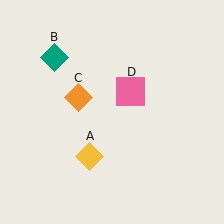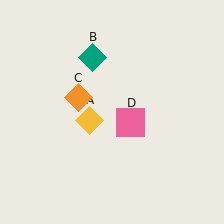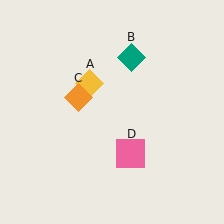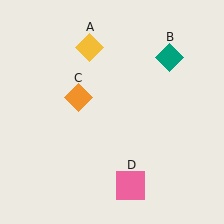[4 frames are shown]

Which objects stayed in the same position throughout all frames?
Orange diamond (object C) remained stationary.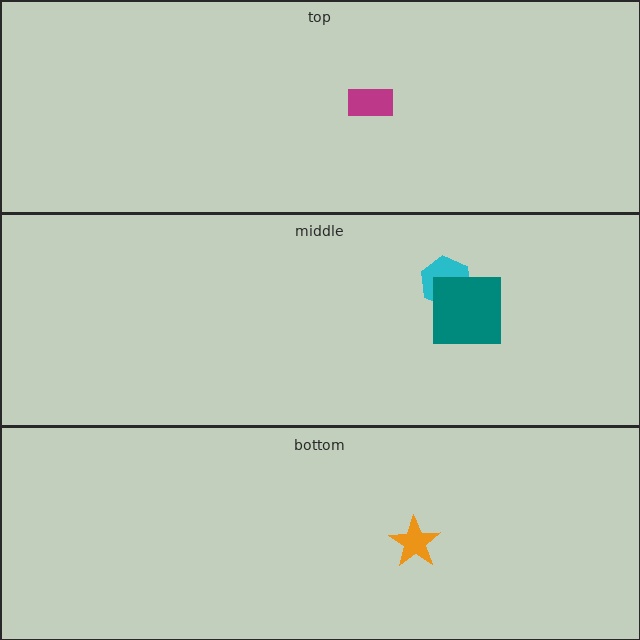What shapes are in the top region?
The magenta rectangle.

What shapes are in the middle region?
The cyan hexagon, the teal square.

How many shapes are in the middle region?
2.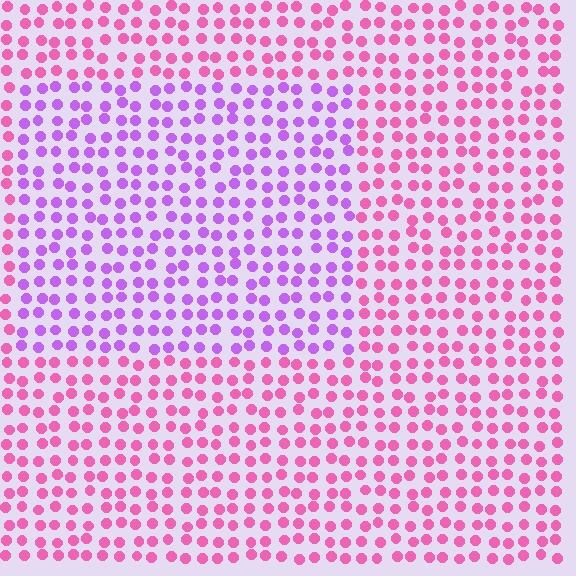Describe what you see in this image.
The image is filled with small pink elements in a uniform arrangement. A rectangle-shaped region is visible where the elements are tinted to a slightly different hue, forming a subtle color boundary.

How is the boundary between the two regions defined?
The boundary is defined purely by a slight shift in hue (about 44 degrees). Spacing, size, and orientation are identical on both sides.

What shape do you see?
I see a rectangle.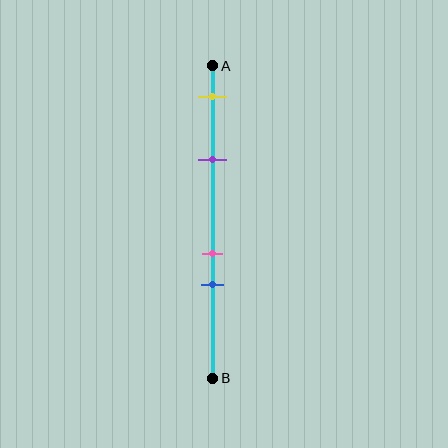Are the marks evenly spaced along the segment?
No, the marks are not evenly spaced.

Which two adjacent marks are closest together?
The pink and blue marks are the closest adjacent pair.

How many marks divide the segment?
There are 4 marks dividing the segment.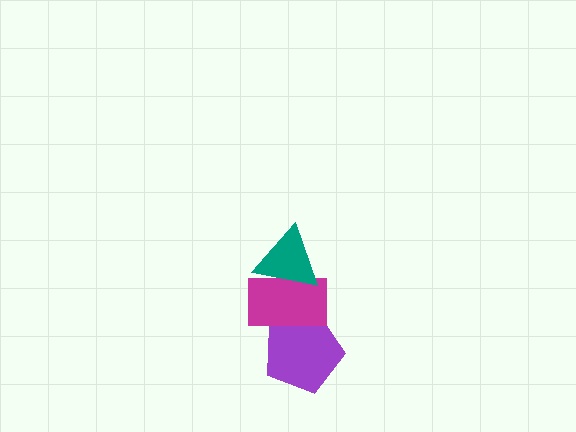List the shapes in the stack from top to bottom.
From top to bottom: the teal triangle, the magenta rectangle, the purple pentagon.